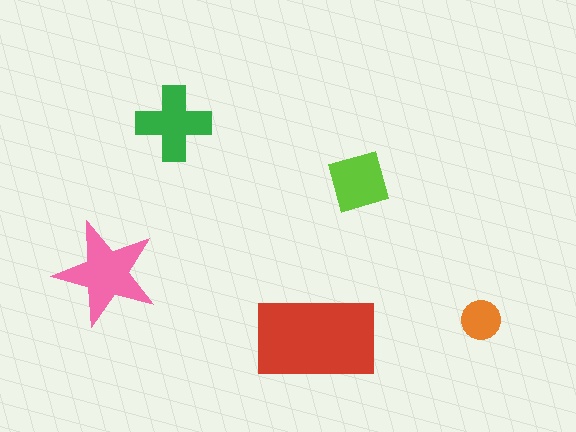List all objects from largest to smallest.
The red rectangle, the pink star, the green cross, the lime diamond, the orange circle.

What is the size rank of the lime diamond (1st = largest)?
4th.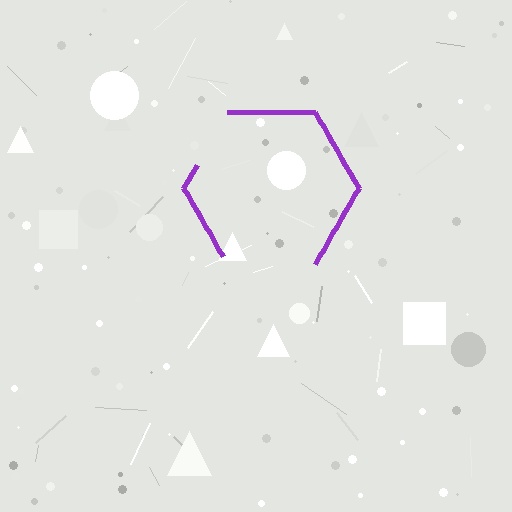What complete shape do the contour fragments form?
The contour fragments form a hexagon.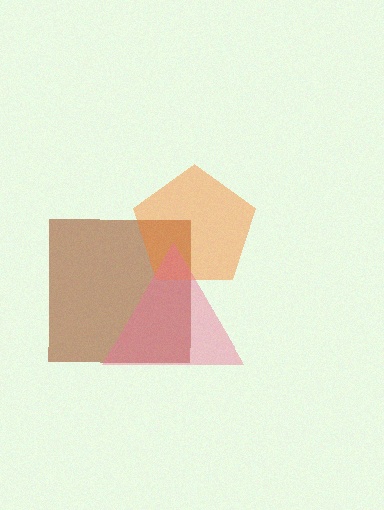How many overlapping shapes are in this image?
There are 3 overlapping shapes in the image.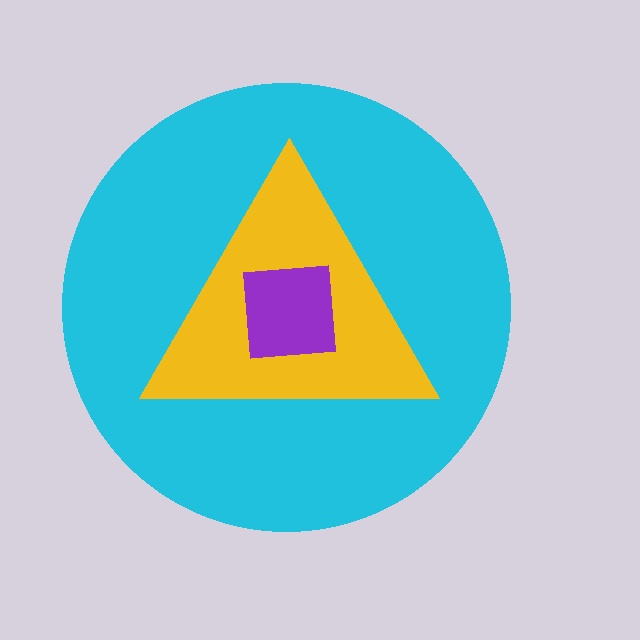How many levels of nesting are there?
3.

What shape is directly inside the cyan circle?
The yellow triangle.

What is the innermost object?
The purple square.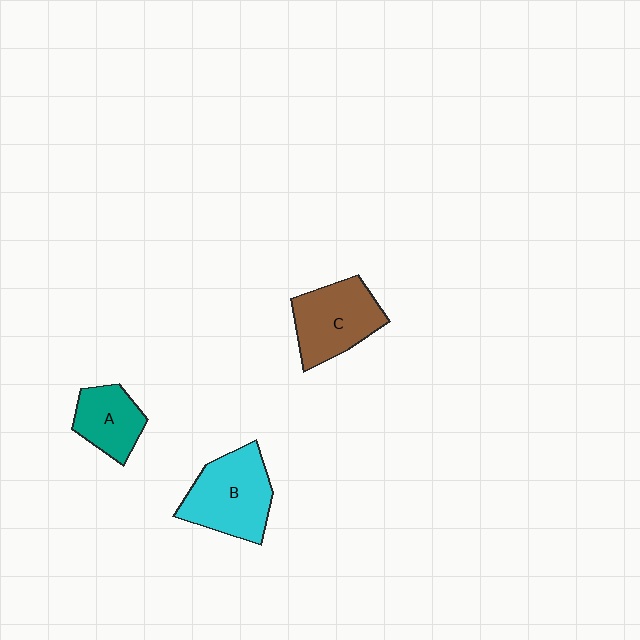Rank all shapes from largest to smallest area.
From largest to smallest: B (cyan), C (brown), A (teal).